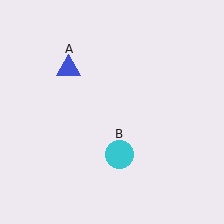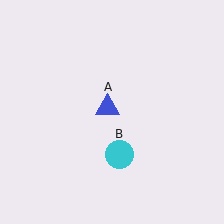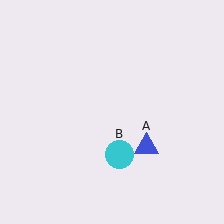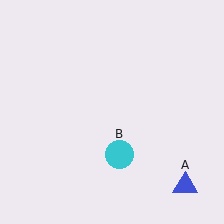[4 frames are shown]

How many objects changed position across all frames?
1 object changed position: blue triangle (object A).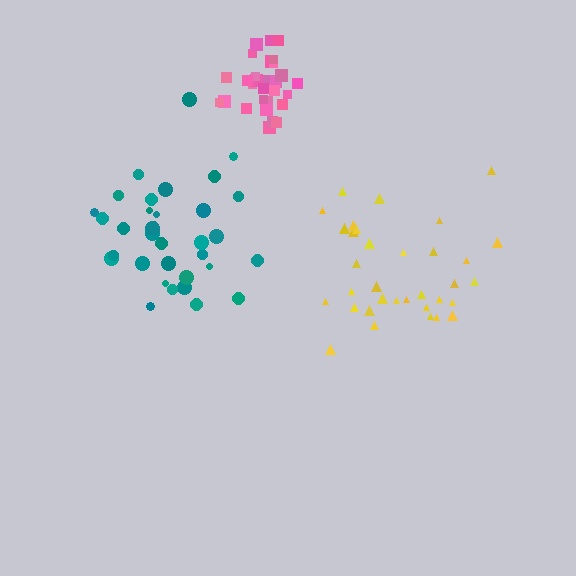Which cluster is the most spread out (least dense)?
Yellow.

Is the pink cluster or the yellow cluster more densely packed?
Pink.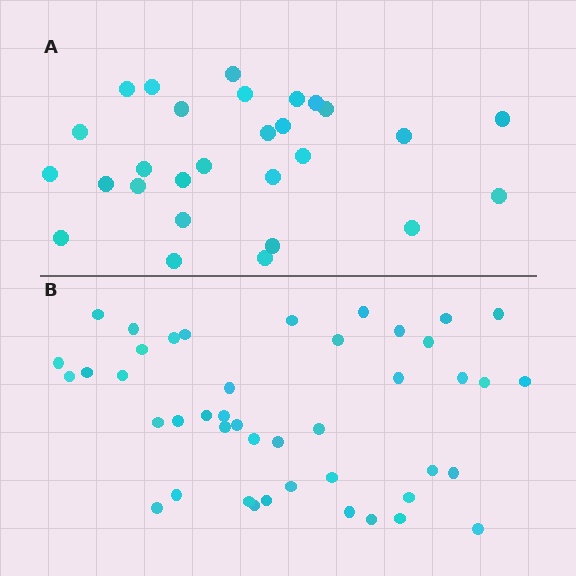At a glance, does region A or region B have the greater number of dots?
Region B (the bottom region) has more dots.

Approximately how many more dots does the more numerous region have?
Region B has approximately 15 more dots than region A.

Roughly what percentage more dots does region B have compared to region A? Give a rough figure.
About 55% more.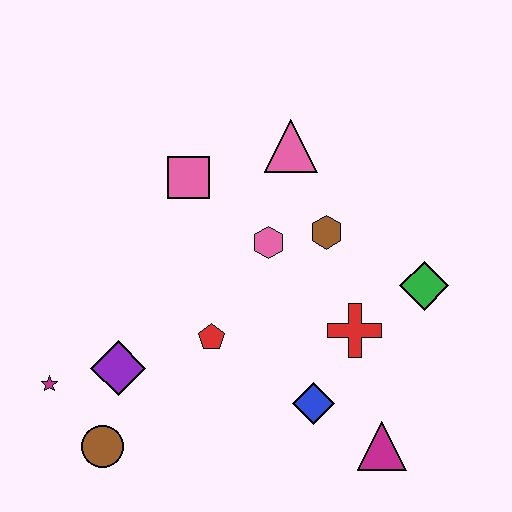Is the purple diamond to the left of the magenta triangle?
Yes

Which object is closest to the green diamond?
The red cross is closest to the green diamond.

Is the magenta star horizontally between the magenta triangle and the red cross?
No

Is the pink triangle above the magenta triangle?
Yes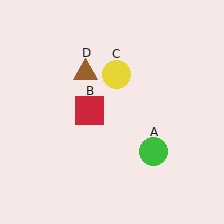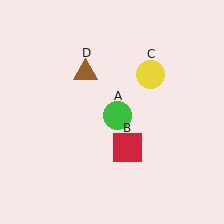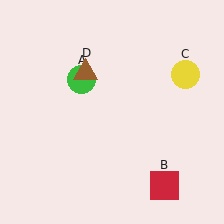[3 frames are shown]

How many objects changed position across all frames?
3 objects changed position: green circle (object A), red square (object B), yellow circle (object C).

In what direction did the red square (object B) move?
The red square (object B) moved down and to the right.